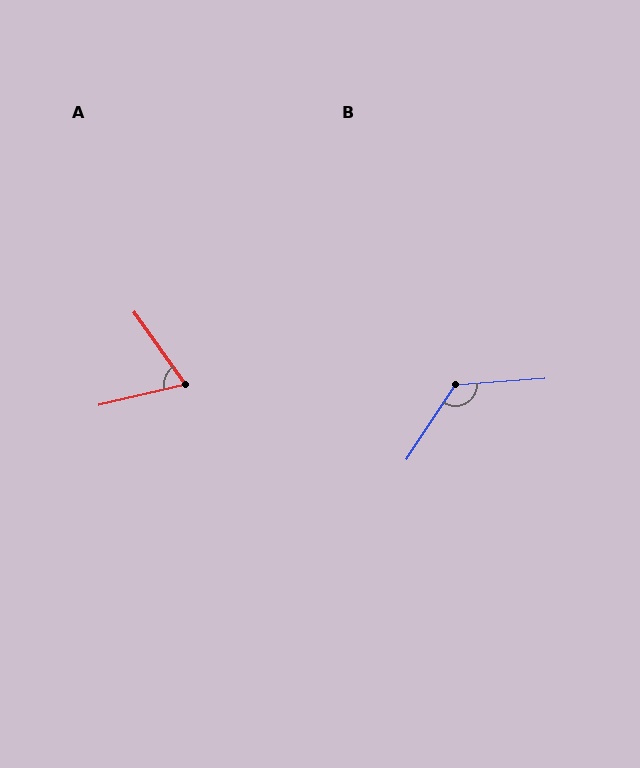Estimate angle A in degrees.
Approximately 67 degrees.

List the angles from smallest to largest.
A (67°), B (127°).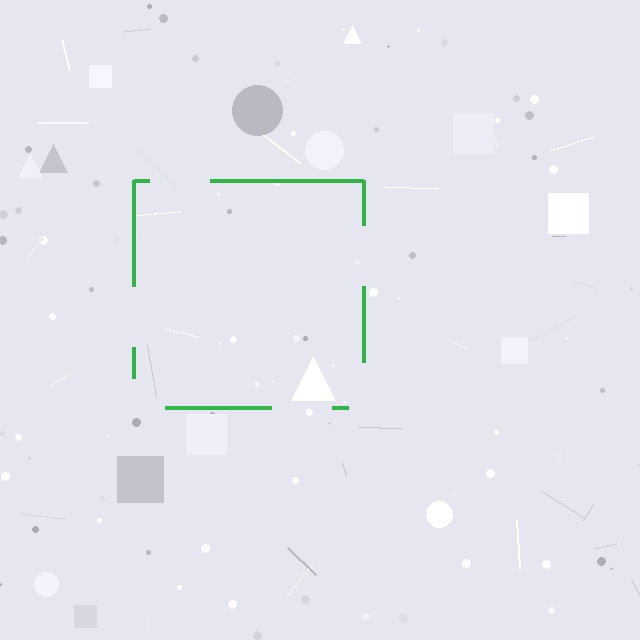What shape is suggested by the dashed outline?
The dashed outline suggests a square.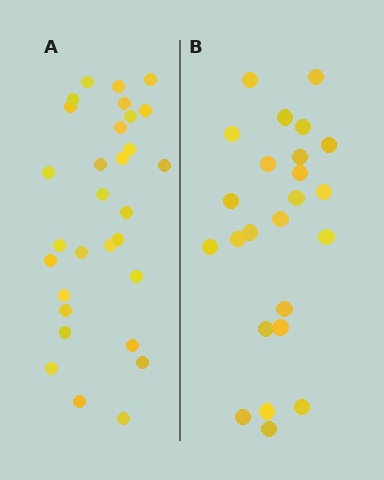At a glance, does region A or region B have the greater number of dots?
Region A (the left region) has more dots.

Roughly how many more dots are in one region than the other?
Region A has about 6 more dots than region B.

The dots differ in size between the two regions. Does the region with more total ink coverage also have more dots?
No. Region B has more total ink coverage because its dots are larger, but region A actually contains more individual dots. Total area can be misleading — the number of items is what matters here.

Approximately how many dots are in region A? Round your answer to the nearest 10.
About 30 dots.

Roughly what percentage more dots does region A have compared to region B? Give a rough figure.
About 25% more.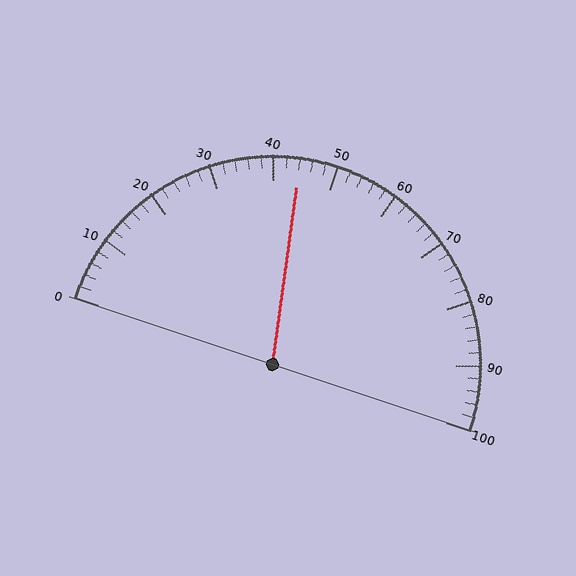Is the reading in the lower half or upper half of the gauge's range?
The reading is in the lower half of the range (0 to 100).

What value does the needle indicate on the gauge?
The needle indicates approximately 44.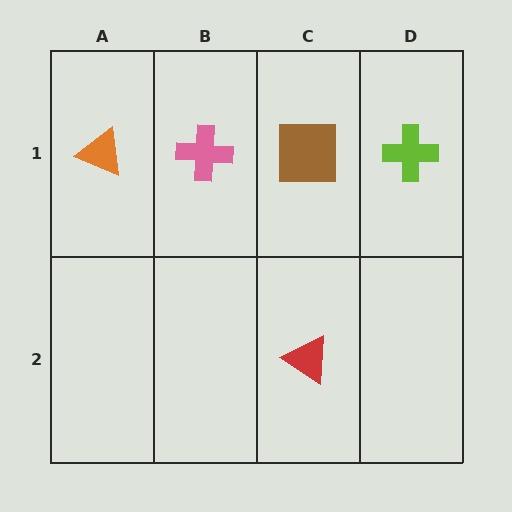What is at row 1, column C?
A brown square.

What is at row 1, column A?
An orange triangle.